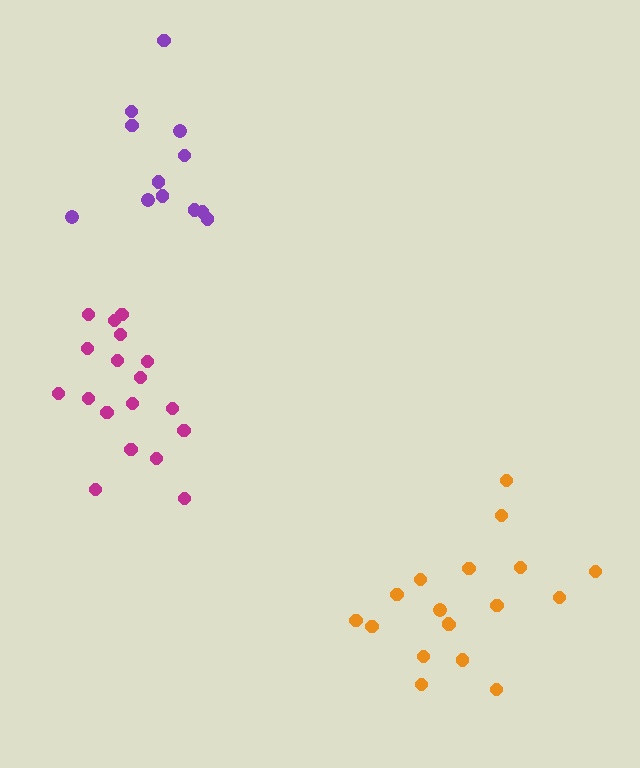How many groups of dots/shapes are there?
There are 3 groups.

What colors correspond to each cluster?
The clusters are colored: magenta, purple, orange.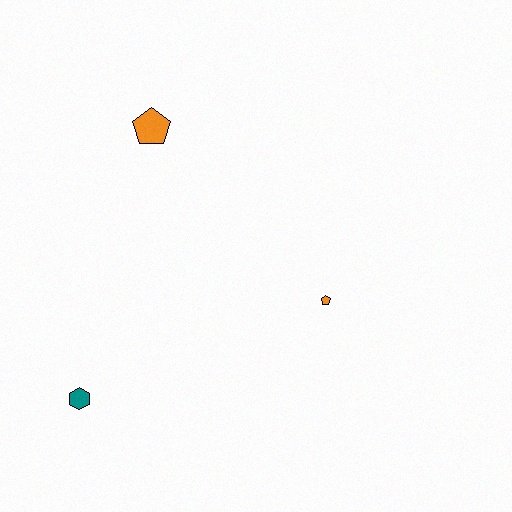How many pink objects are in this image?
There are no pink objects.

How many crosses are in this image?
There are no crosses.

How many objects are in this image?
There are 3 objects.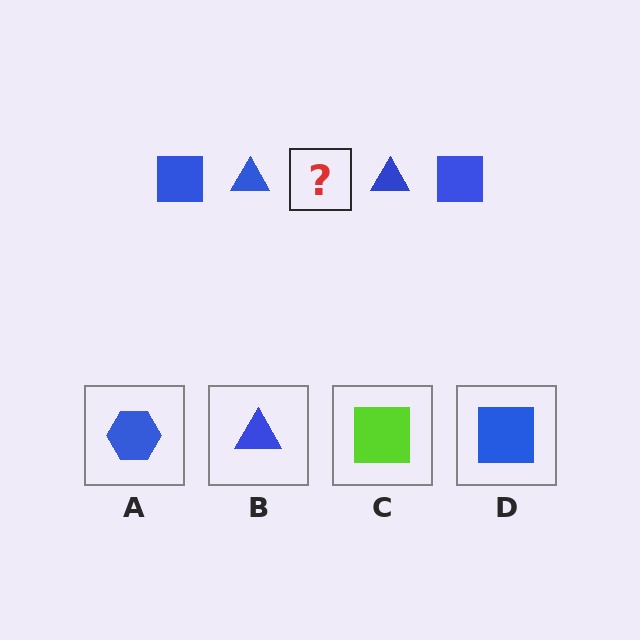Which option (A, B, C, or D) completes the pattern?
D.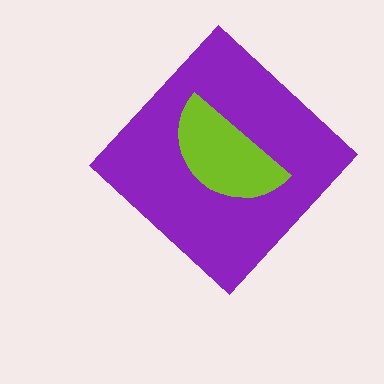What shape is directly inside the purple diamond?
The lime semicircle.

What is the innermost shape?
The lime semicircle.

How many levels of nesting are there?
2.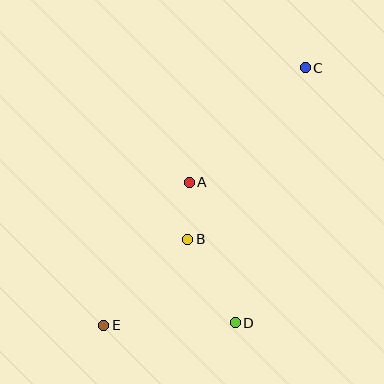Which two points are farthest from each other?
Points C and E are farthest from each other.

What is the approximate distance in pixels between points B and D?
The distance between B and D is approximately 96 pixels.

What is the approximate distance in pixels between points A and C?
The distance between A and C is approximately 163 pixels.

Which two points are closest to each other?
Points A and B are closest to each other.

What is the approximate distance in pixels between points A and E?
The distance between A and E is approximately 166 pixels.